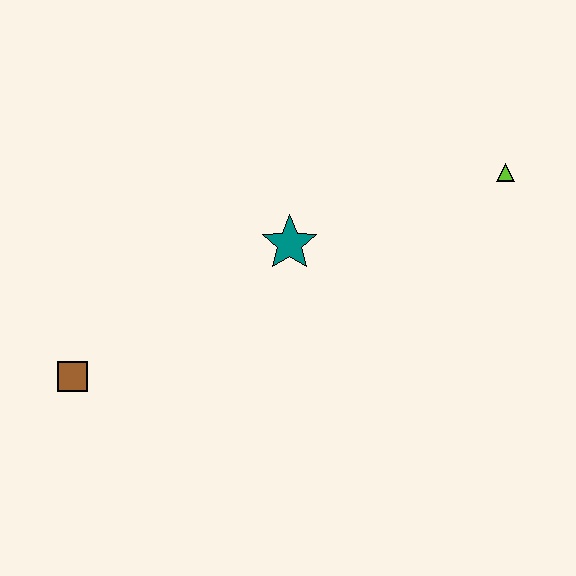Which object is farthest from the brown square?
The lime triangle is farthest from the brown square.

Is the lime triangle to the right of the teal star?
Yes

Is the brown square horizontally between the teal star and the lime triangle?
No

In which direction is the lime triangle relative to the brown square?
The lime triangle is to the right of the brown square.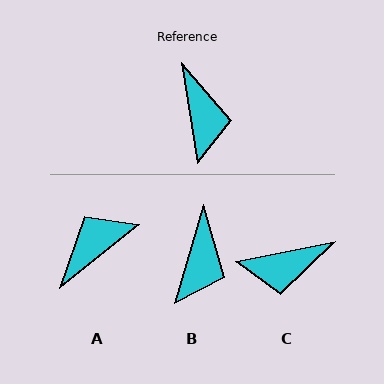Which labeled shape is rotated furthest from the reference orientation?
A, about 119 degrees away.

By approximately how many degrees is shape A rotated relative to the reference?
Approximately 119 degrees counter-clockwise.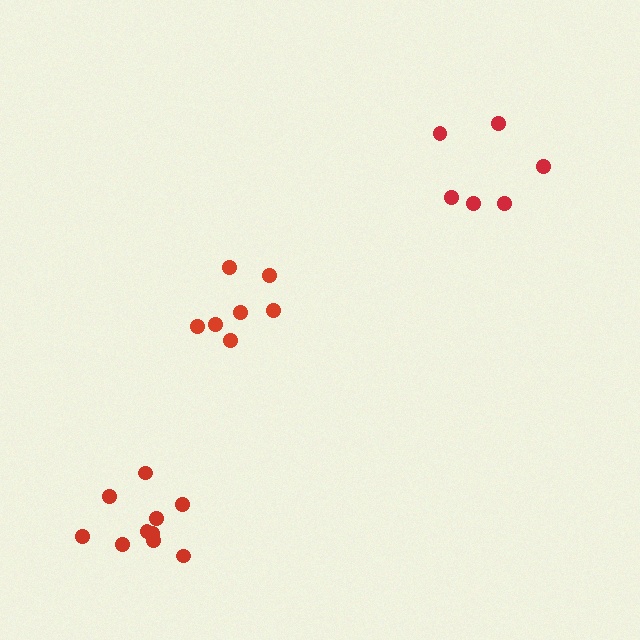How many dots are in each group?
Group 1: 7 dots, Group 2: 6 dots, Group 3: 10 dots (23 total).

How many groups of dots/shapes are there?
There are 3 groups.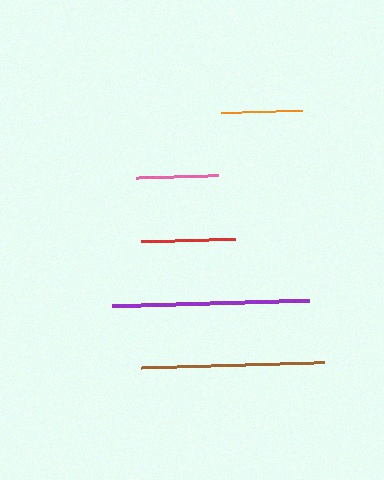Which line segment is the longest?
The purple line is the longest at approximately 197 pixels.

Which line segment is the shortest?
The orange line is the shortest at approximately 81 pixels.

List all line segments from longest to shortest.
From longest to shortest: purple, brown, red, pink, orange.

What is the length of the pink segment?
The pink segment is approximately 82 pixels long.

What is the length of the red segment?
The red segment is approximately 94 pixels long.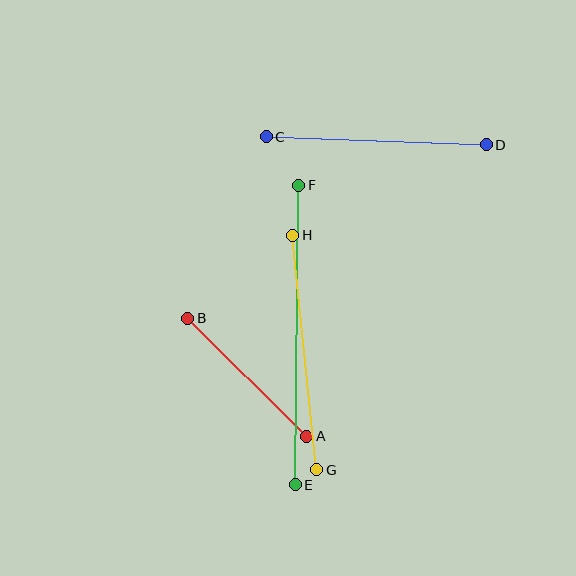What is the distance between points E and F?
The distance is approximately 299 pixels.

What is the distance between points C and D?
The distance is approximately 220 pixels.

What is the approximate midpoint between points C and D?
The midpoint is at approximately (376, 141) pixels.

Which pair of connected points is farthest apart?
Points E and F are farthest apart.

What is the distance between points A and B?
The distance is approximately 168 pixels.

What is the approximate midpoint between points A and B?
The midpoint is at approximately (247, 377) pixels.